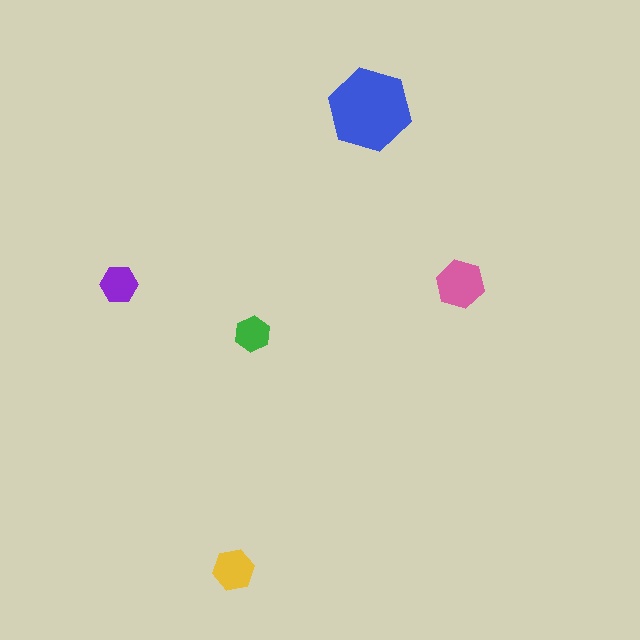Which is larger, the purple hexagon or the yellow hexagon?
The yellow one.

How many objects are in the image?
There are 5 objects in the image.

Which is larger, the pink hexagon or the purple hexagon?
The pink one.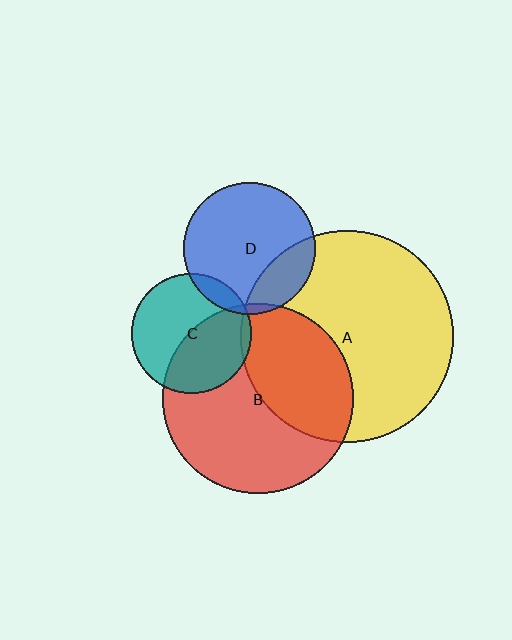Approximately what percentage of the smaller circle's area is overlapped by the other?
Approximately 20%.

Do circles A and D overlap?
Yes.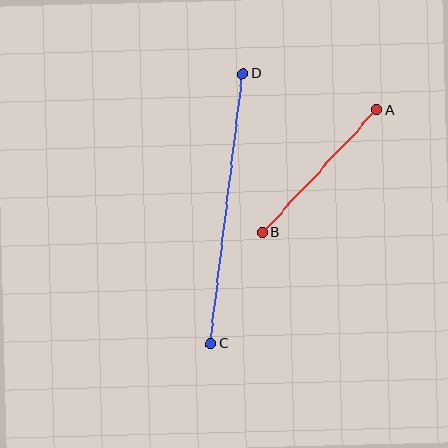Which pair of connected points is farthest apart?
Points C and D are farthest apart.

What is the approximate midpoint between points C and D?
The midpoint is at approximately (227, 209) pixels.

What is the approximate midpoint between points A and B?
The midpoint is at approximately (319, 171) pixels.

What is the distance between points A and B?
The distance is approximately 167 pixels.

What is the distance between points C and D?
The distance is approximately 272 pixels.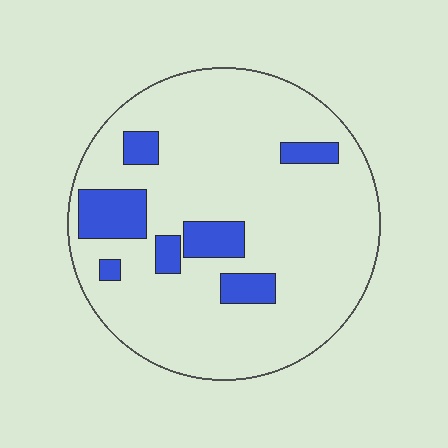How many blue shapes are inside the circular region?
7.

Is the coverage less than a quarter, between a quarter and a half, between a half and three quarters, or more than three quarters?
Less than a quarter.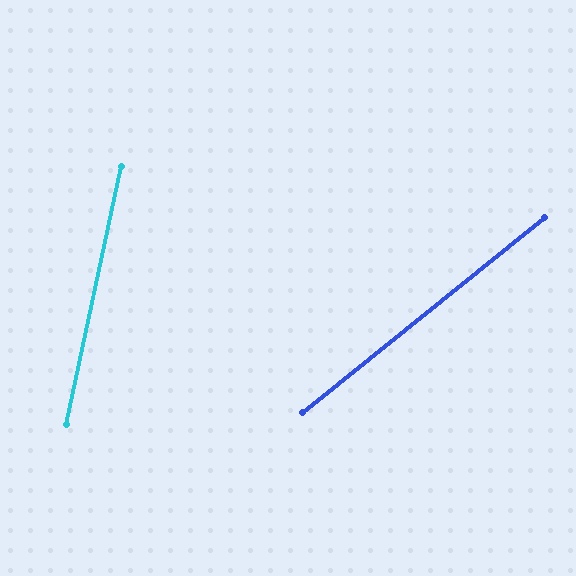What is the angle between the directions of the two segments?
Approximately 39 degrees.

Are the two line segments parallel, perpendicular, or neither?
Neither parallel nor perpendicular — they differ by about 39°.